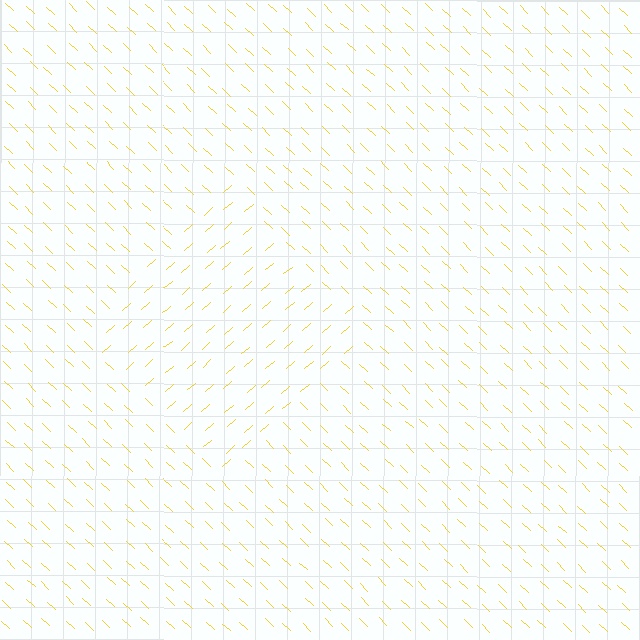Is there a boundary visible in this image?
Yes, there is a texture boundary formed by a change in line orientation.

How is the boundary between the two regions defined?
The boundary is defined purely by a change in line orientation (approximately 84 degrees difference). All lines are the same color and thickness.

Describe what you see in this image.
The image is filled with small yellow line segments. A diamond region in the image has lines oriented differently from the surrounding lines, creating a visible texture boundary.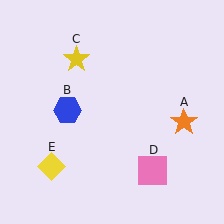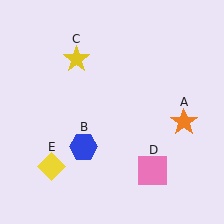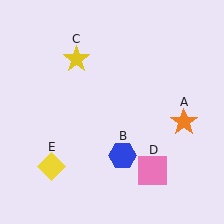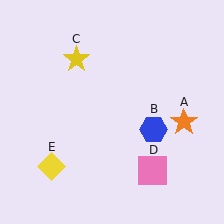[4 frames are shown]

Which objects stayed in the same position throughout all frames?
Orange star (object A) and yellow star (object C) and pink square (object D) and yellow diamond (object E) remained stationary.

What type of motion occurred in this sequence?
The blue hexagon (object B) rotated counterclockwise around the center of the scene.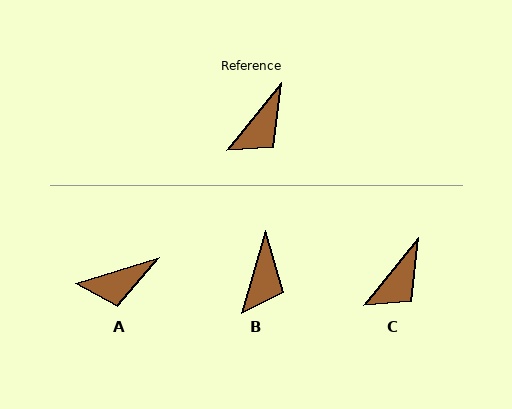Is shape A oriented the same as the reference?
No, it is off by about 34 degrees.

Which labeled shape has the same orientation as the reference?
C.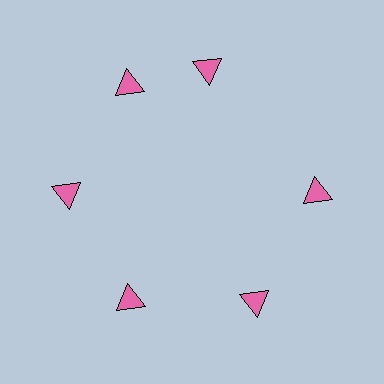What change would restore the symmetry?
The symmetry would be restored by rotating it back into even spacing with its neighbors so that all 6 triangles sit at equal angles and equal distance from the center.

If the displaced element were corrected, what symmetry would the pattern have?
It would have 6-fold rotational symmetry — the pattern would map onto itself every 60 degrees.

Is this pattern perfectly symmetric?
No. The 6 pink triangles are arranged in a ring, but one element near the 1 o'clock position is rotated out of alignment along the ring, breaking the 6-fold rotational symmetry.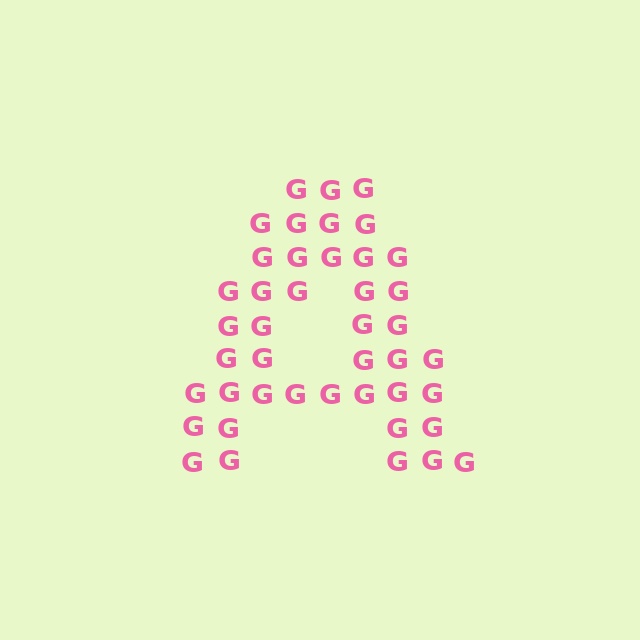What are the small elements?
The small elements are letter G's.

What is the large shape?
The large shape is the letter A.